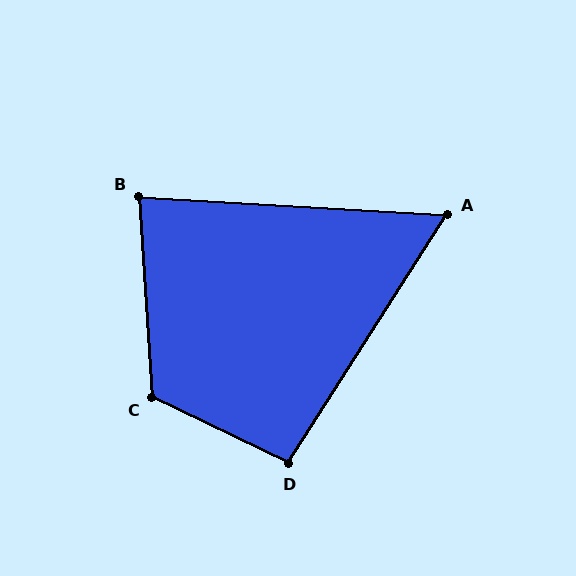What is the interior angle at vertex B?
Approximately 83 degrees (acute).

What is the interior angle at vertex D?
Approximately 97 degrees (obtuse).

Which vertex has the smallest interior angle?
A, at approximately 61 degrees.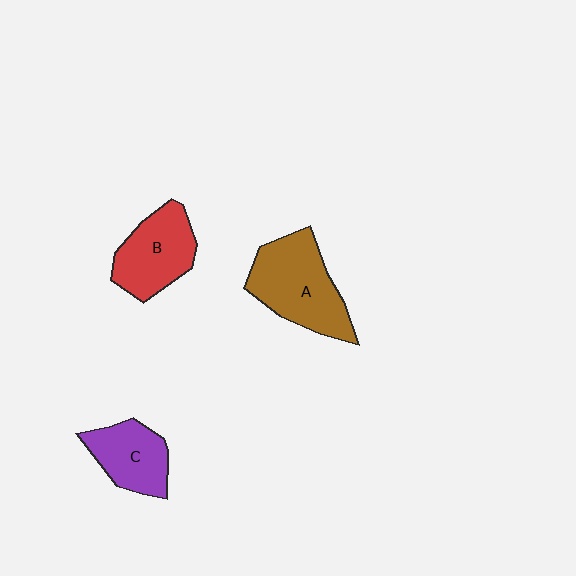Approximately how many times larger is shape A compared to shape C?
Approximately 1.5 times.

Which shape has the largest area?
Shape A (brown).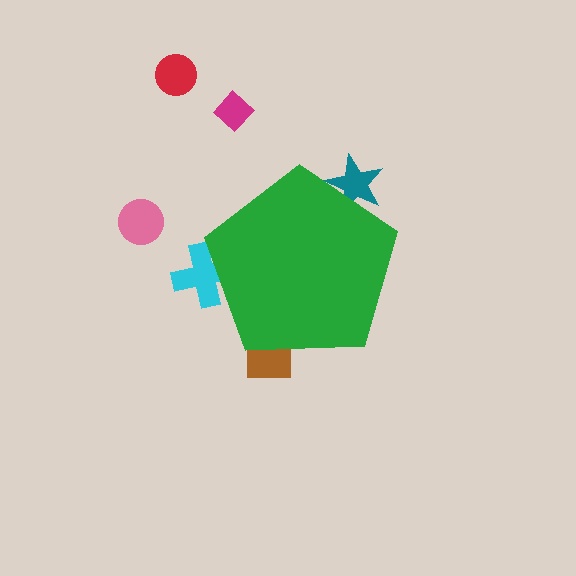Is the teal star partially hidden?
Yes, the teal star is partially hidden behind the green pentagon.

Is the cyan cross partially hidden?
Yes, the cyan cross is partially hidden behind the green pentagon.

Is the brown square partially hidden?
Yes, the brown square is partially hidden behind the green pentagon.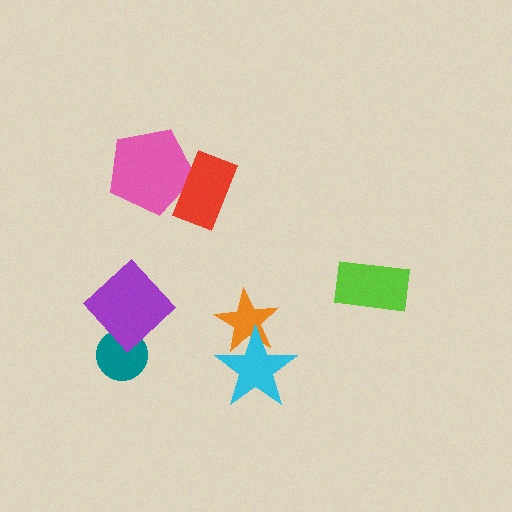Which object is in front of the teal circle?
The purple diamond is in front of the teal circle.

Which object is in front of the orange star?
The cyan star is in front of the orange star.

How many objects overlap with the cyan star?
1 object overlaps with the cyan star.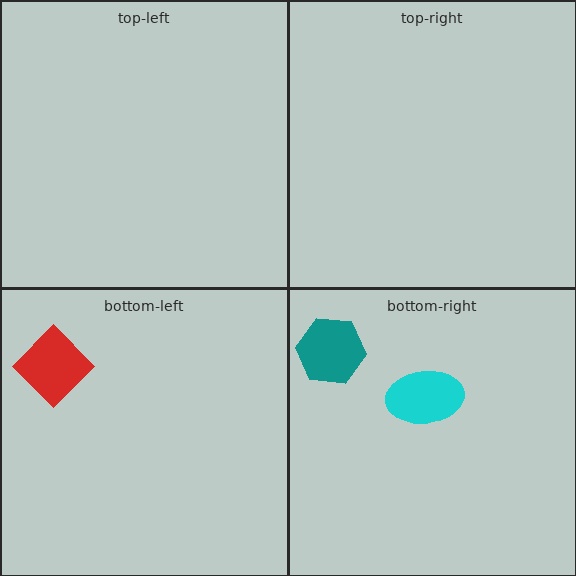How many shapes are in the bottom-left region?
1.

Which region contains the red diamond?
The bottom-left region.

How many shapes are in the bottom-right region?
2.